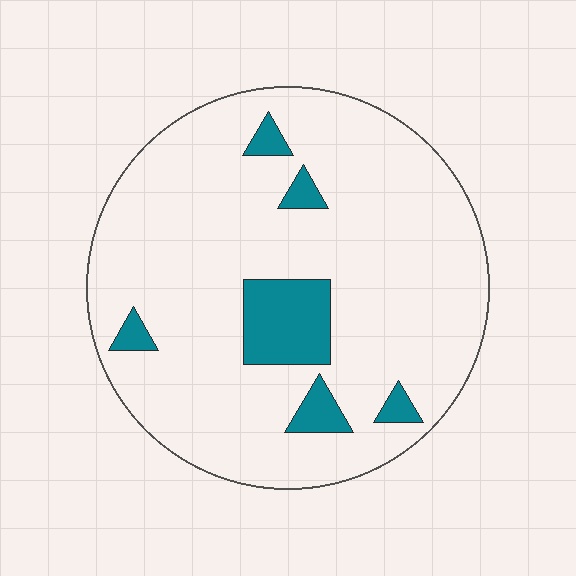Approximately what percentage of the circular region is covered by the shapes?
Approximately 10%.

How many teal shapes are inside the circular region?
6.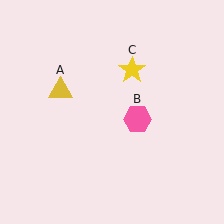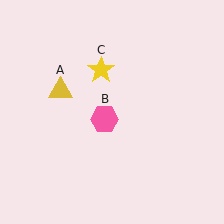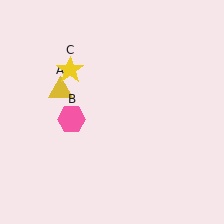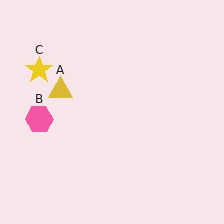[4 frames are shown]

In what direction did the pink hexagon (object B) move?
The pink hexagon (object B) moved left.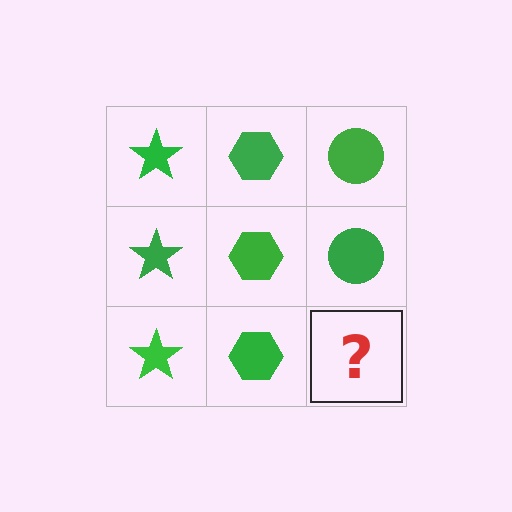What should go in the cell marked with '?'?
The missing cell should contain a green circle.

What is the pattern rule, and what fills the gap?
The rule is that each column has a consistent shape. The gap should be filled with a green circle.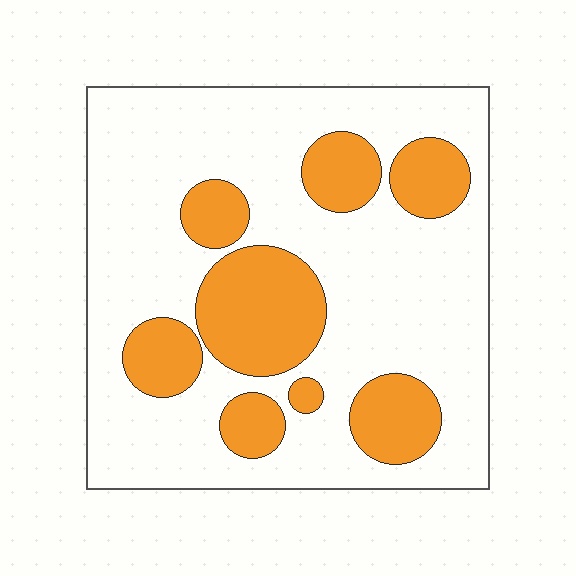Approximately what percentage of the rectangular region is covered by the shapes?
Approximately 25%.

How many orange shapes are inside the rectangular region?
8.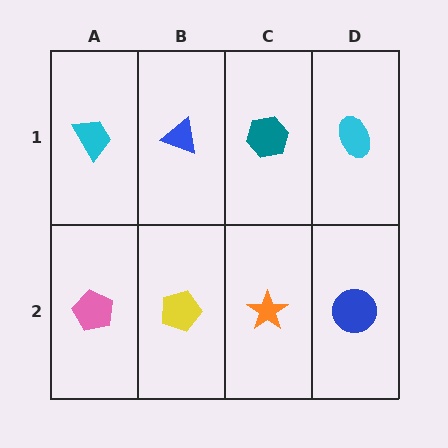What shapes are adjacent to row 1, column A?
A pink pentagon (row 2, column A), a blue triangle (row 1, column B).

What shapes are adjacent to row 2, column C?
A teal hexagon (row 1, column C), a yellow pentagon (row 2, column B), a blue circle (row 2, column D).